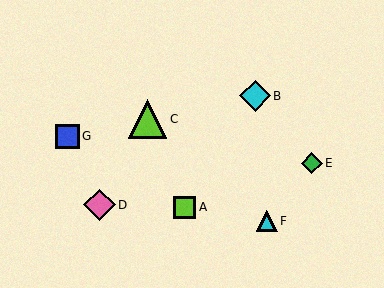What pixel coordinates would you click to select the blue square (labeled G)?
Click at (67, 136) to select the blue square G.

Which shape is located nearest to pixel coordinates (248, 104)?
The cyan diamond (labeled B) at (255, 96) is nearest to that location.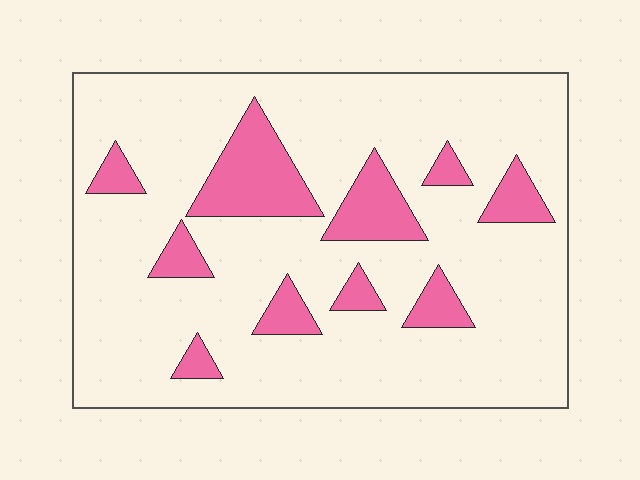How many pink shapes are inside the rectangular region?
10.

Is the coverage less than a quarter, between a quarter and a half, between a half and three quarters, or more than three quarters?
Less than a quarter.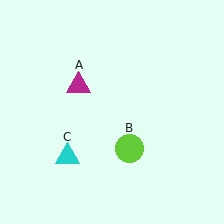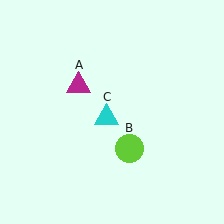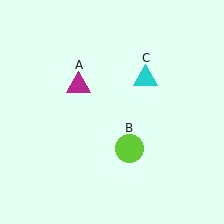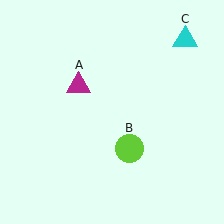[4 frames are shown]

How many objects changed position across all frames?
1 object changed position: cyan triangle (object C).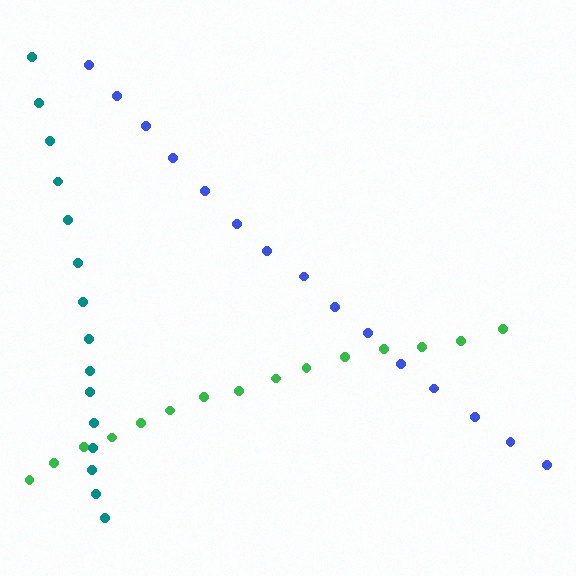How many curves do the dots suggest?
There are 3 distinct paths.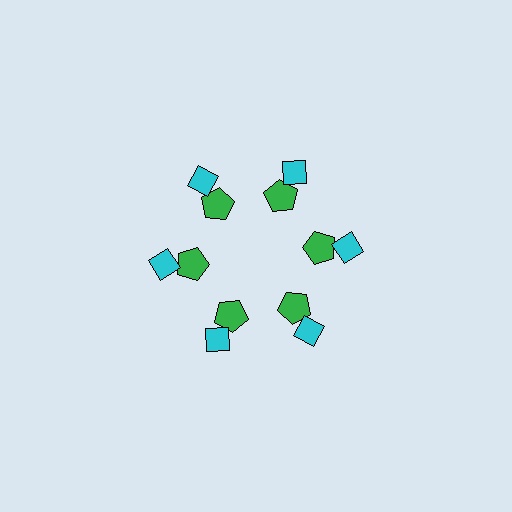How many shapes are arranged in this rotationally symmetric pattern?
There are 12 shapes, arranged in 6 groups of 2.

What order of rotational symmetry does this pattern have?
This pattern has 6-fold rotational symmetry.